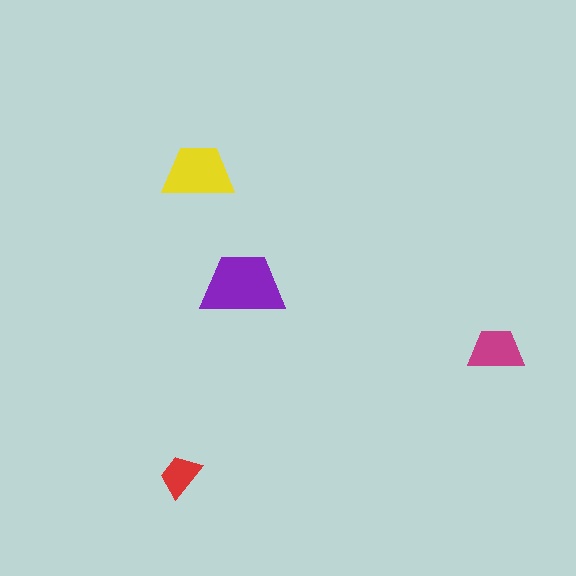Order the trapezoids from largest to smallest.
the purple one, the yellow one, the magenta one, the red one.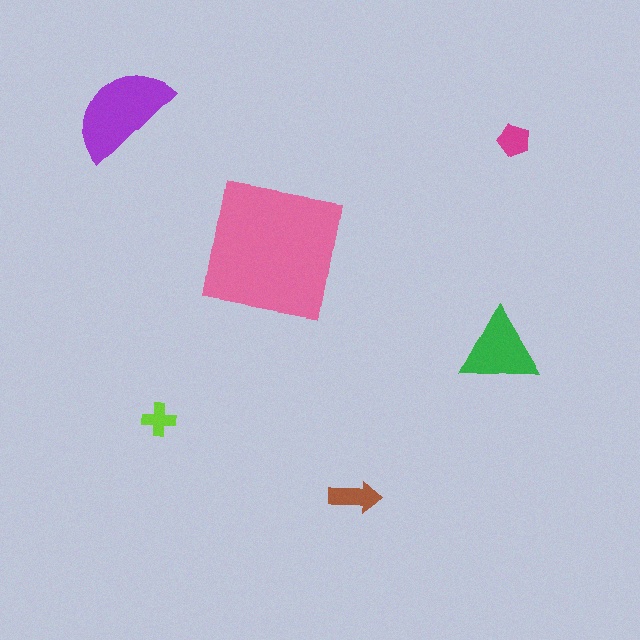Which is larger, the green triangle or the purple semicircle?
The purple semicircle.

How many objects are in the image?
There are 6 objects in the image.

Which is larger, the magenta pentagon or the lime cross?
The magenta pentagon.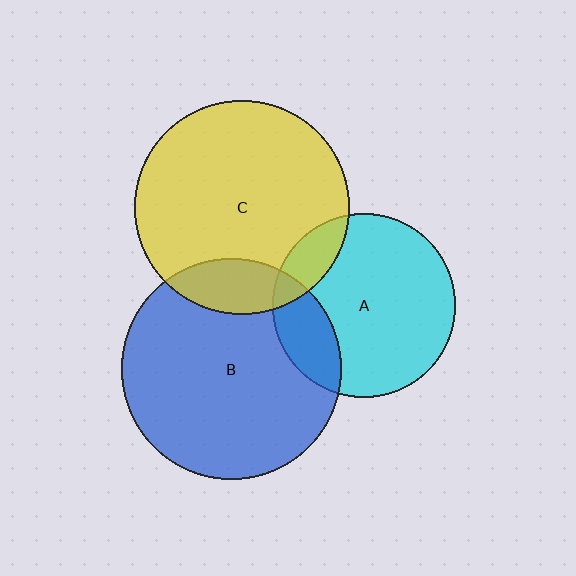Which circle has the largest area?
Circle B (blue).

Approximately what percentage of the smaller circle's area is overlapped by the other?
Approximately 15%.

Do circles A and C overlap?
Yes.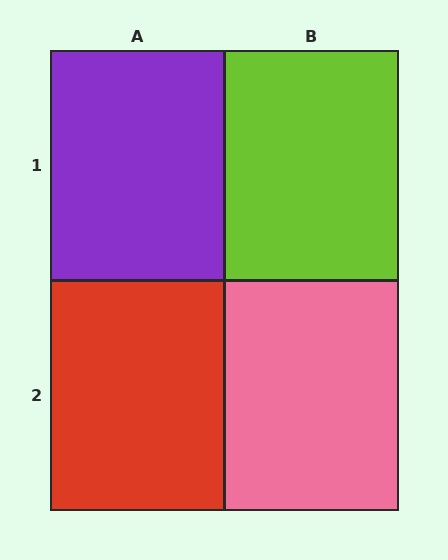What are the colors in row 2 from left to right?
Red, pink.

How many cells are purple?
1 cell is purple.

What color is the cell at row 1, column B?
Lime.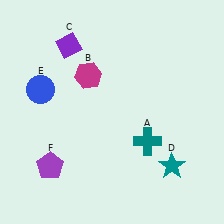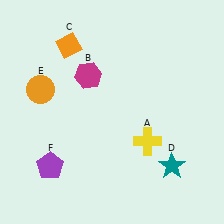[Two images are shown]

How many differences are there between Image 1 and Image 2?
There are 3 differences between the two images.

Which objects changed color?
A changed from teal to yellow. C changed from purple to orange. E changed from blue to orange.